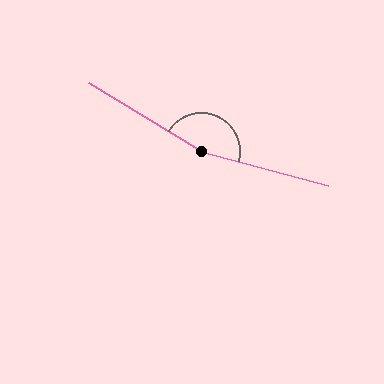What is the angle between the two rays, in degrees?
Approximately 164 degrees.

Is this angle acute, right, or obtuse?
It is obtuse.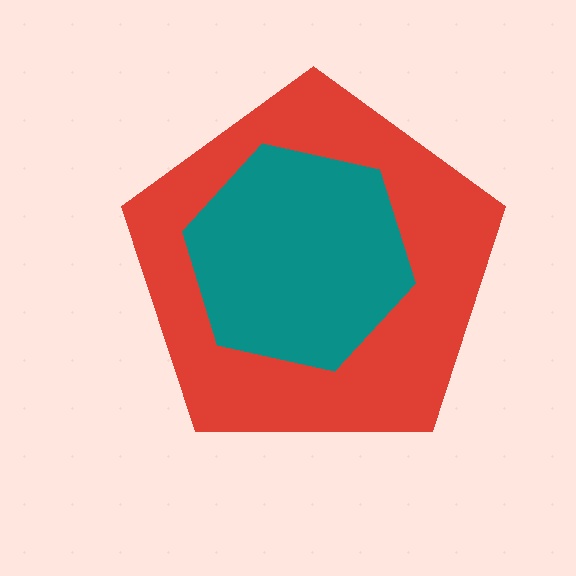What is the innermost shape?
The teal hexagon.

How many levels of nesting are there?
2.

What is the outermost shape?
The red pentagon.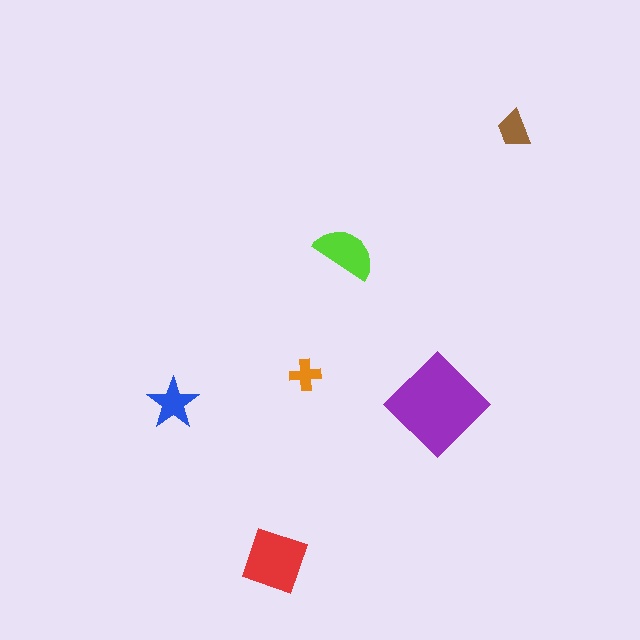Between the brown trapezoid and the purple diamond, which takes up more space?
The purple diamond.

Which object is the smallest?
The orange cross.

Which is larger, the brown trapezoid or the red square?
The red square.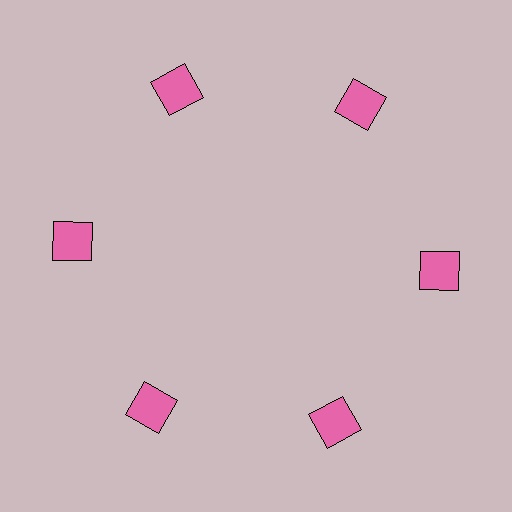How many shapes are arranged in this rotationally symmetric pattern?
There are 6 shapes, arranged in 6 groups of 1.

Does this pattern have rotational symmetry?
Yes, this pattern has 6-fold rotational symmetry. It looks the same after rotating 60 degrees around the center.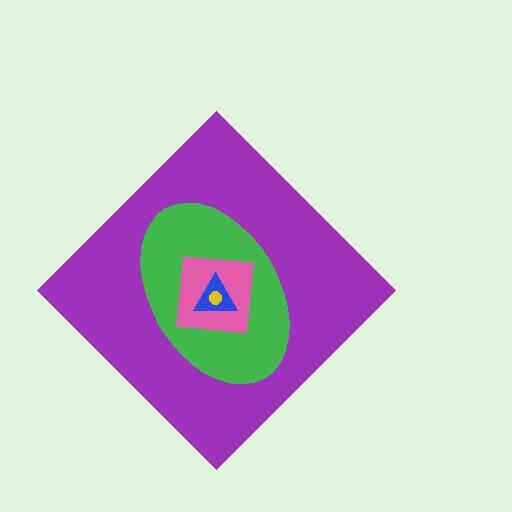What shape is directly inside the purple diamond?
The green ellipse.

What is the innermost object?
The yellow circle.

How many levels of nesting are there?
5.